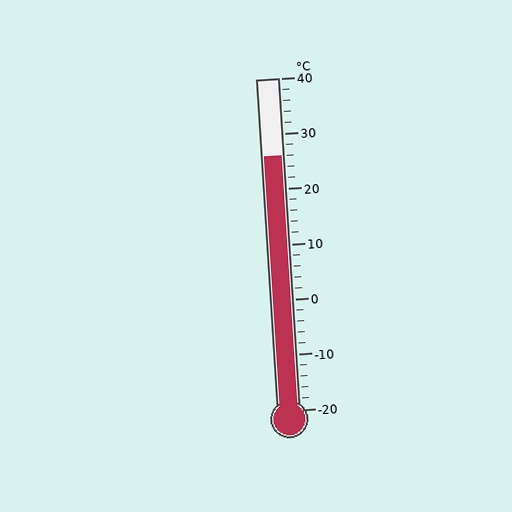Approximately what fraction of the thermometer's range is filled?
The thermometer is filled to approximately 75% of its range.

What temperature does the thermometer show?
The thermometer shows approximately 26°C.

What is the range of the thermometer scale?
The thermometer scale ranges from -20°C to 40°C.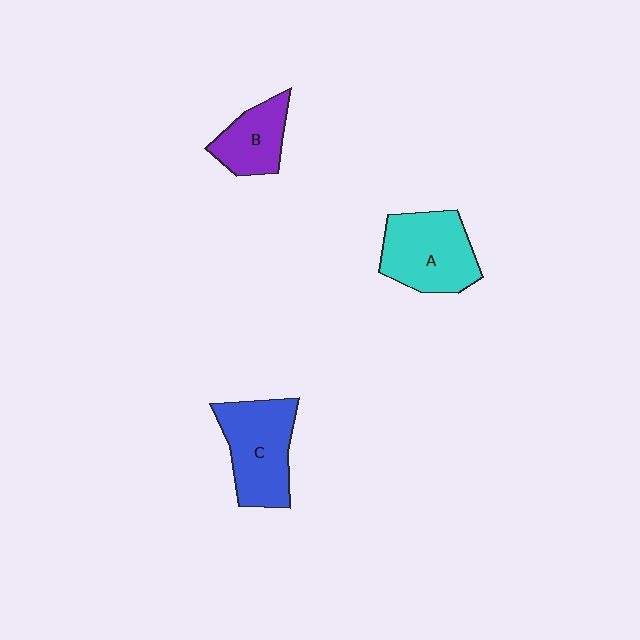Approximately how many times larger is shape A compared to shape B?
Approximately 1.6 times.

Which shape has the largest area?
Shape C (blue).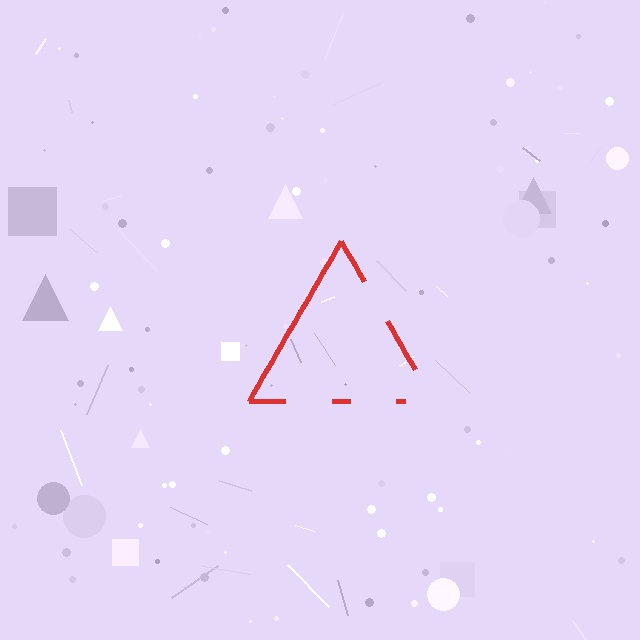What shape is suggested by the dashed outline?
The dashed outline suggests a triangle.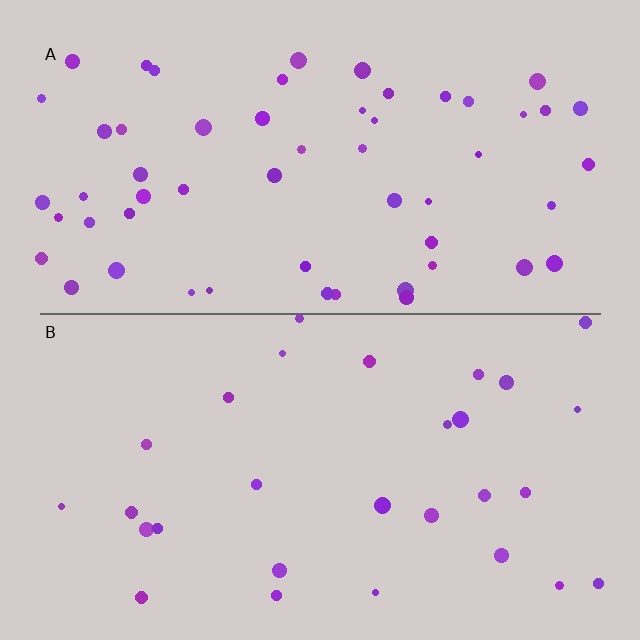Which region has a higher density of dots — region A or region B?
A (the top).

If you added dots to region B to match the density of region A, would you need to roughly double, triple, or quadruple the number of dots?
Approximately double.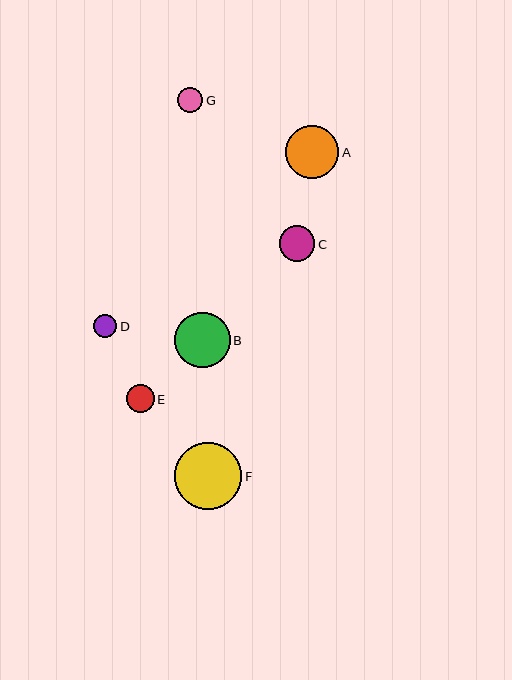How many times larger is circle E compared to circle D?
Circle E is approximately 1.2 times the size of circle D.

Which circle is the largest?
Circle F is the largest with a size of approximately 67 pixels.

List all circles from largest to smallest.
From largest to smallest: F, B, A, C, E, G, D.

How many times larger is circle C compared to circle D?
Circle C is approximately 1.5 times the size of circle D.